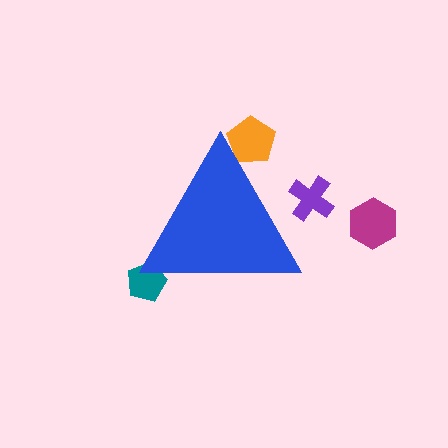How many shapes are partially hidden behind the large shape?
3 shapes are partially hidden.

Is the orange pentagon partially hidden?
Yes, the orange pentagon is partially hidden behind the blue triangle.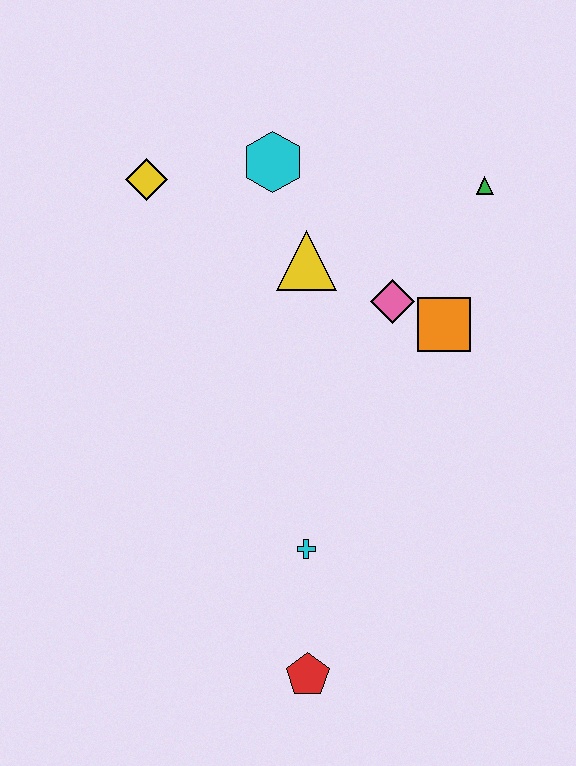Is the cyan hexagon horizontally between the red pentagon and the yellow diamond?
Yes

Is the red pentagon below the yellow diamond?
Yes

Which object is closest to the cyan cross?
The red pentagon is closest to the cyan cross.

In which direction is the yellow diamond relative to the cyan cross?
The yellow diamond is above the cyan cross.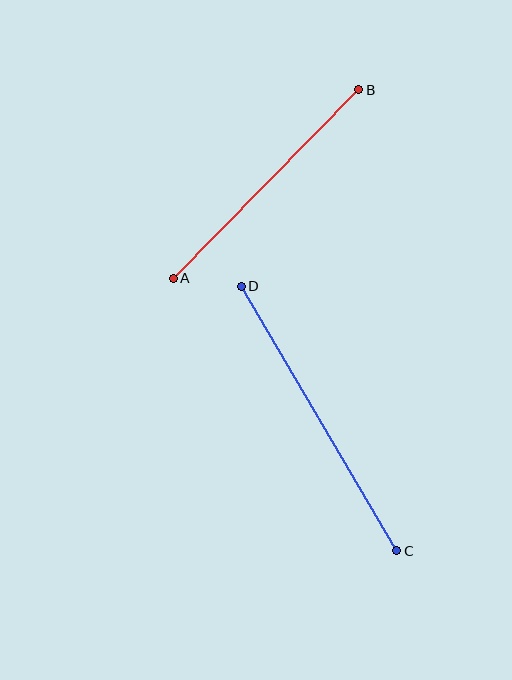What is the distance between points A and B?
The distance is approximately 264 pixels.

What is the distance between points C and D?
The distance is approximately 307 pixels.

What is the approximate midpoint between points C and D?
The midpoint is at approximately (319, 419) pixels.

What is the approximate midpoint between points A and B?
The midpoint is at approximately (266, 184) pixels.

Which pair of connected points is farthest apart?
Points C and D are farthest apart.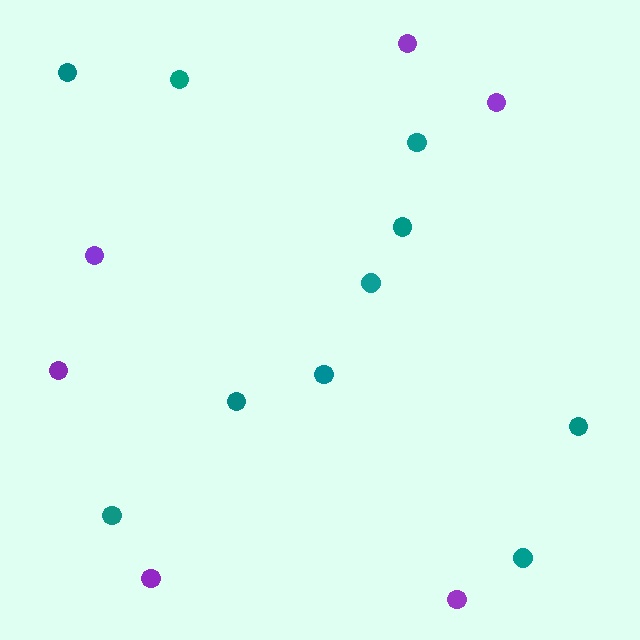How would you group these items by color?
There are 2 groups: one group of teal circles (10) and one group of purple circles (6).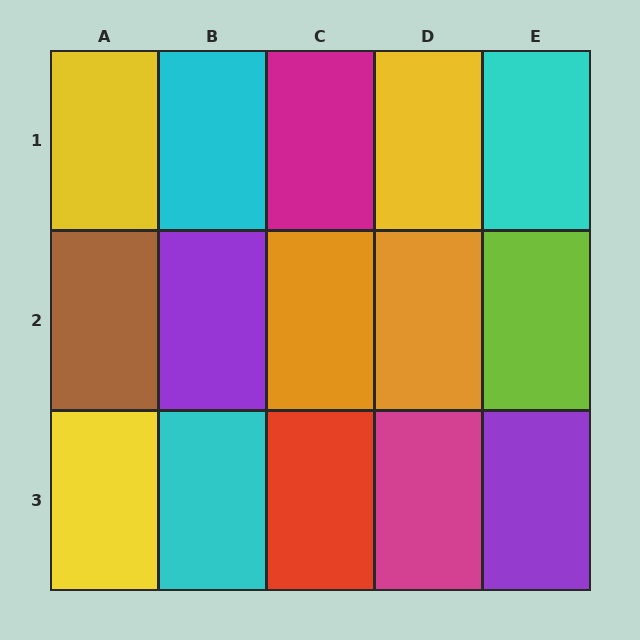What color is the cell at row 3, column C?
Red.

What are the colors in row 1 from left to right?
Yellow, cyan, magenta, yellow, cyan.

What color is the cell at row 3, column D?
Magenta.